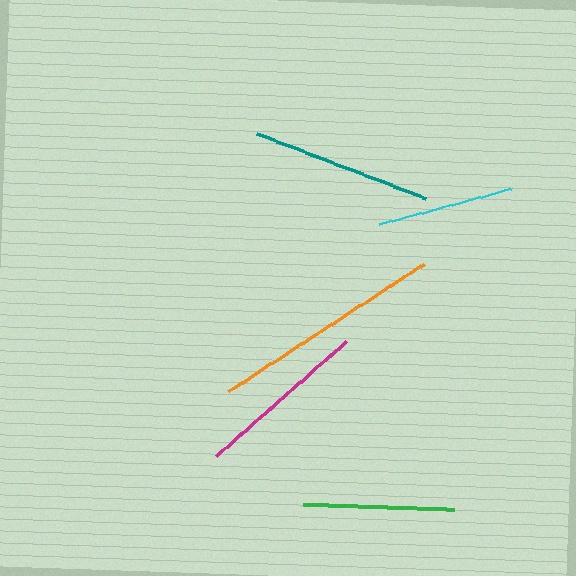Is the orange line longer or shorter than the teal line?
The orange line is longer than the teal line.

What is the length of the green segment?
The green segment is approximately 150 pixels long.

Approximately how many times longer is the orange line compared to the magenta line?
The orange line is approximately 1.3 times the length of the magenta line.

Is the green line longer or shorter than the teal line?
The teal line is longer than the green line.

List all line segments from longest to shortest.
From longest to shortest: orange, teal, magenta, green, cyan.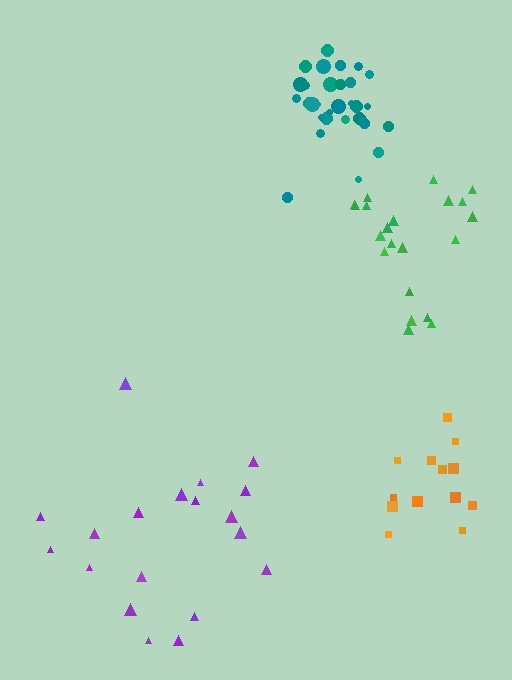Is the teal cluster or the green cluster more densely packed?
Teal.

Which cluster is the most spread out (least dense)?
Purple.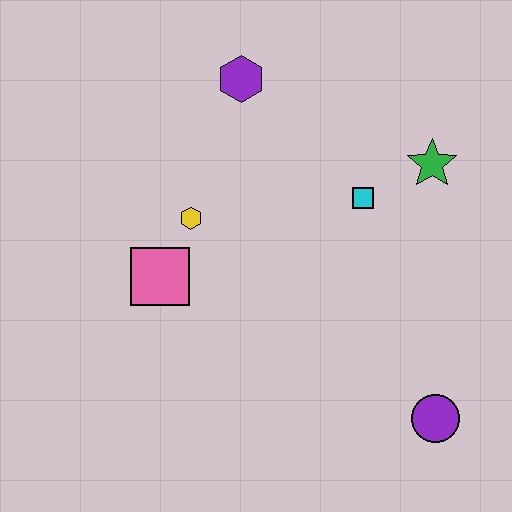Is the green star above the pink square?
Yes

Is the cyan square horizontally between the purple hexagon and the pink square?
No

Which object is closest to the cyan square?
The green star is closest to the cyan square.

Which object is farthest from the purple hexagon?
The purple circle is farthest from the purple hexagon.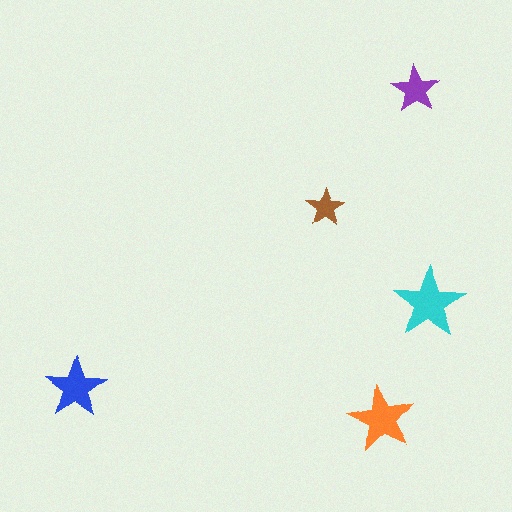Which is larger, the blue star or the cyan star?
The cyan one.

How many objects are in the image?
There are 5 objects in the image.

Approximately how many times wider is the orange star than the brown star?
About 1.5 times wider.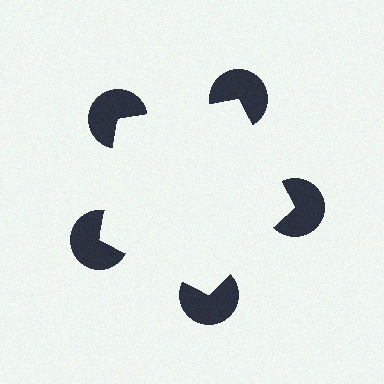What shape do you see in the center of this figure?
An illusory pentagon — its edges are inferred from the aligned wedge cuts in the pac-man discs, not physically drawn.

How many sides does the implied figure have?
5 sides.